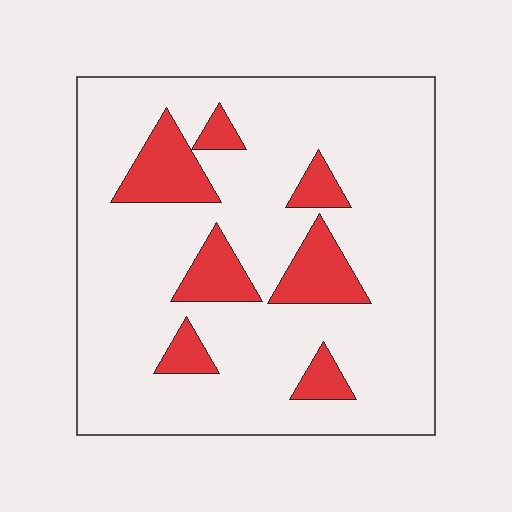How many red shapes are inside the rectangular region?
7.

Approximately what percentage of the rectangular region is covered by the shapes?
Approximately 15%.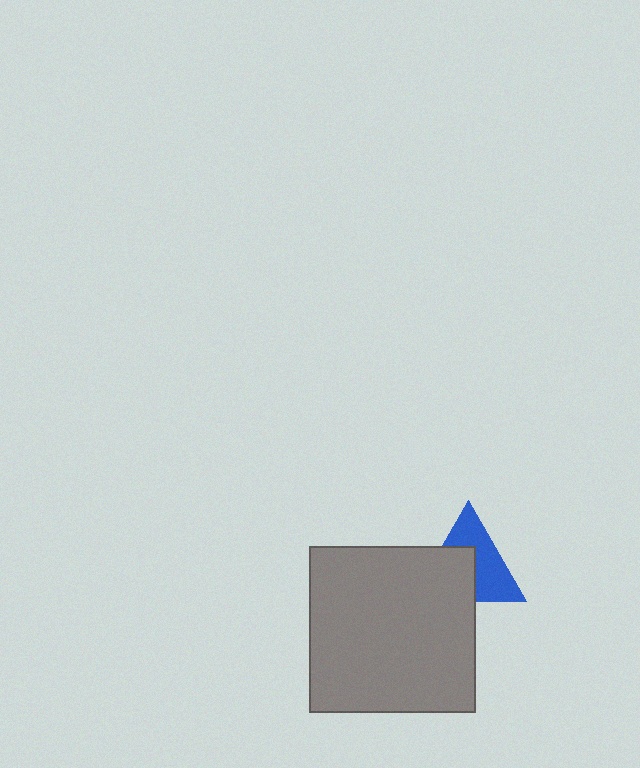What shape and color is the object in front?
The object in front is a gray square.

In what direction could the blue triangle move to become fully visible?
The blue triangle could move toward the upper-right. That would shift it out from behind the gray square entirely.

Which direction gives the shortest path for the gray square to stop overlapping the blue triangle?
Moving toward the lower-left gives the shortest separation.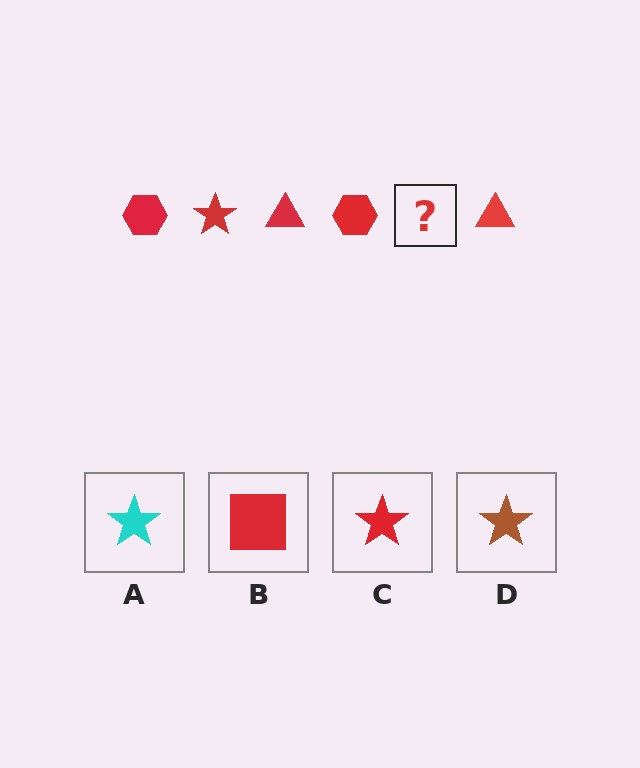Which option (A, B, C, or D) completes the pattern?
C.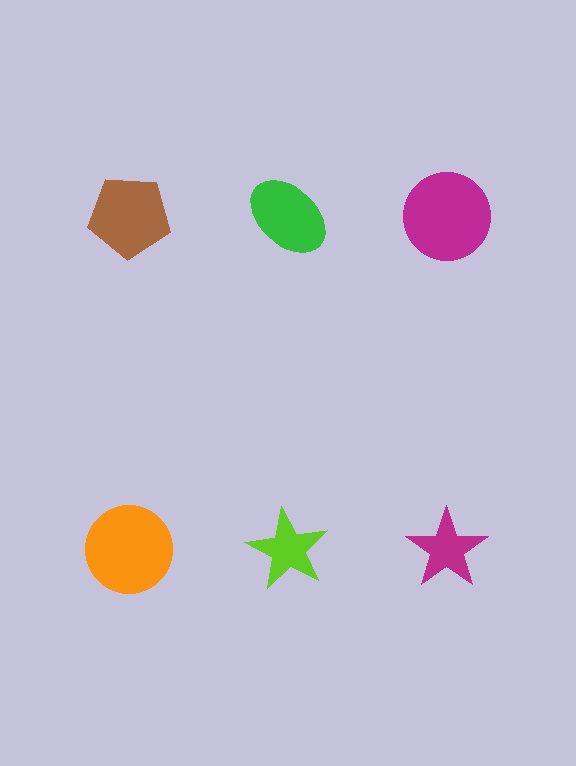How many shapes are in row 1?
3 shapes.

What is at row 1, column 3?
A magenta circle.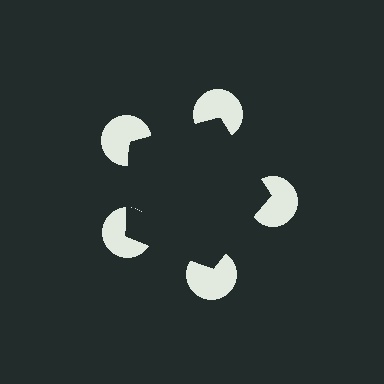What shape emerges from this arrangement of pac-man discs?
An illusory pentagon — its edges are inferred from the aligned wedge cuts in the pac-man discs, not physically drawn.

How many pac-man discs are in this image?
There are 5 — one at each vertex of the illusory pentagon.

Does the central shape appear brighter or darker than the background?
It typically appears slightly darker than the background, even though no actual brightness change is drawn.